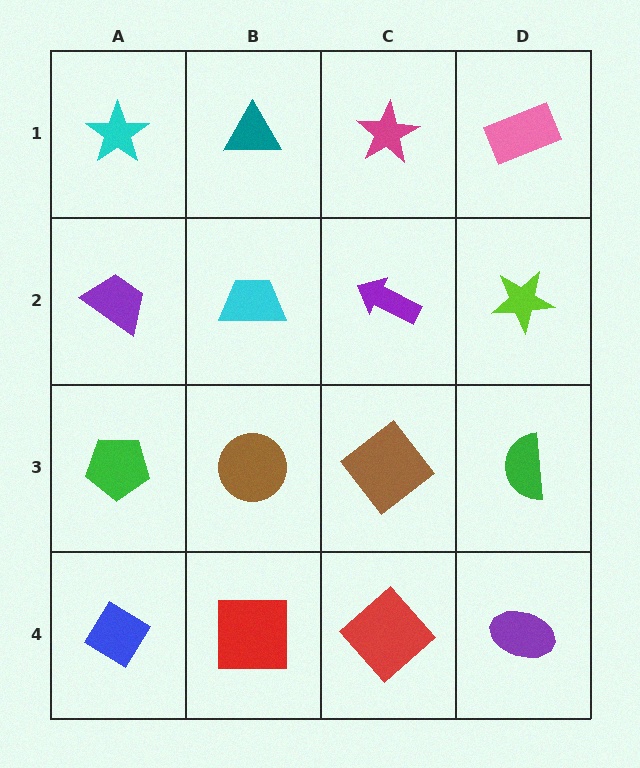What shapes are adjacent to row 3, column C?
A purple arrow (row 2, column C), a red diamond (row 4, column C), a brown circle (row 3, column B), a green semicircle (row 3, column D).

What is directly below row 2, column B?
A brown circle.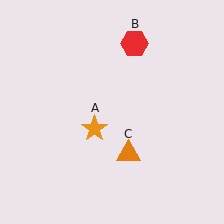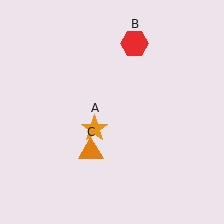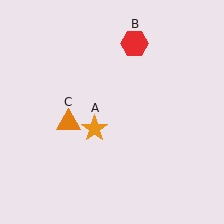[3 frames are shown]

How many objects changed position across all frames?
1 object changed position: orange triangle (object C).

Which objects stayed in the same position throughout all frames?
Orange star (object A) and red hexagon (object B) remained stationary.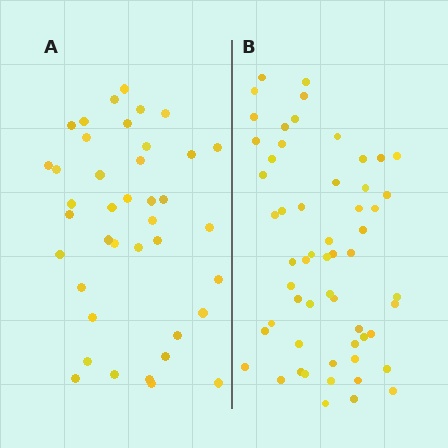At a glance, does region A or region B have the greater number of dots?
Region B (the right region) has more dots.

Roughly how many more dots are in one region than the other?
Region B has approximately 15 more dots than region A.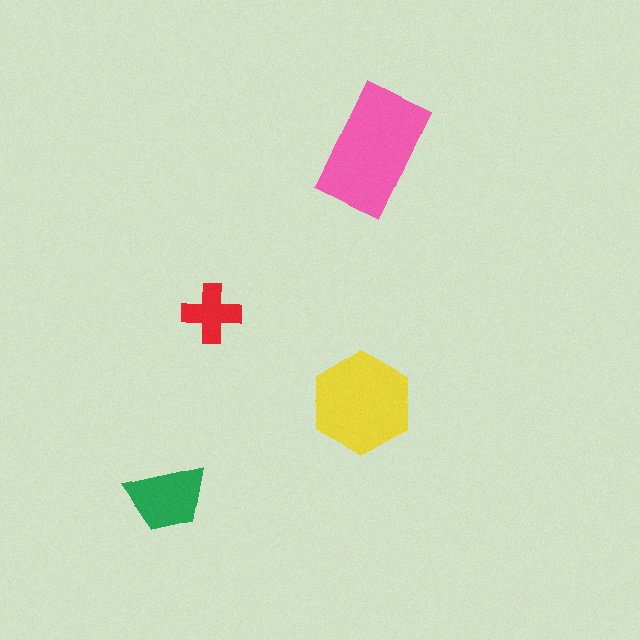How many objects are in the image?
There are 4 objects in the image.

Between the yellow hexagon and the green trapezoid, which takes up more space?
The yellow hexagon.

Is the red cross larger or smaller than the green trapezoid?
Smaller.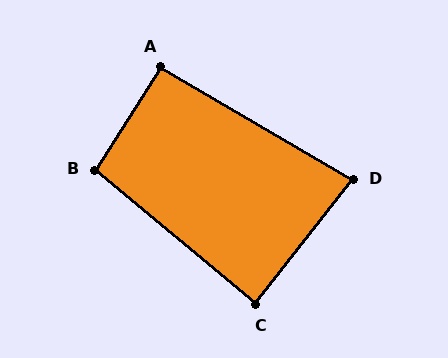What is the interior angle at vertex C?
Approximately 88 degrees (approximately right).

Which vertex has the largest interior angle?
B, at approximately 98 degrees.